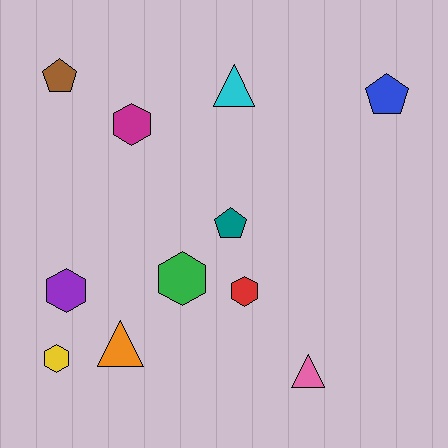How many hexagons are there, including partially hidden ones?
There are 5 hexagons.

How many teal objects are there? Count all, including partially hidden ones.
There is 1 teal object.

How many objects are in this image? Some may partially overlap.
There are 11 objects.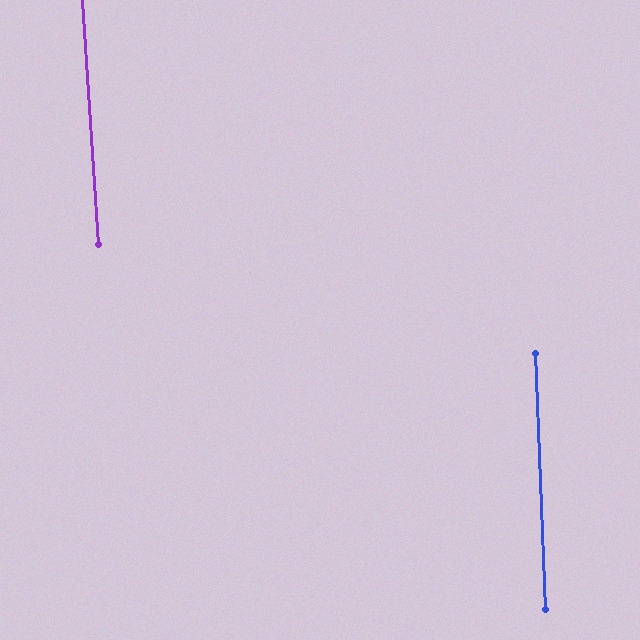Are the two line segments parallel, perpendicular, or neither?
Parallel — their directions differ by only 1.5°.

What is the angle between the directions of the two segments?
Approximately 1 degree.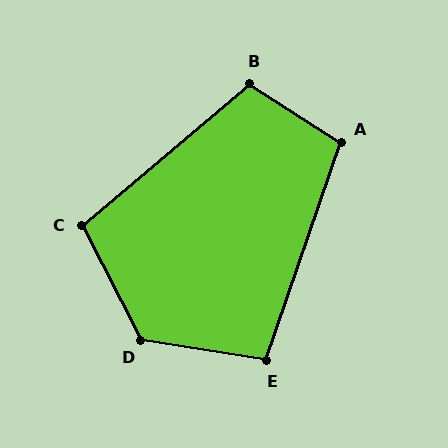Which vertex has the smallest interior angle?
E, at approximately 100 degrees.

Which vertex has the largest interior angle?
D, at approximately 127 degrees.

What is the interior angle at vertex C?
Approximately 103 degrees (obtuse).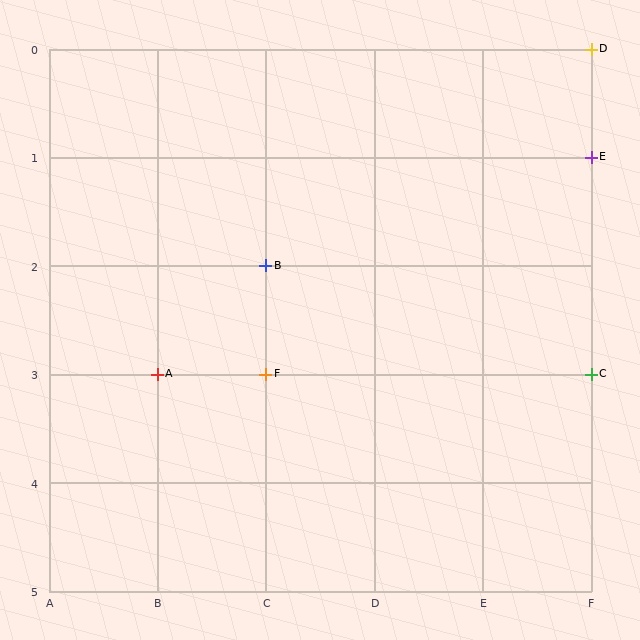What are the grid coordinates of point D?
Point D is at grid coordinates (F, 0).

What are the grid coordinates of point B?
Point B is at grid coordinates (C, 2).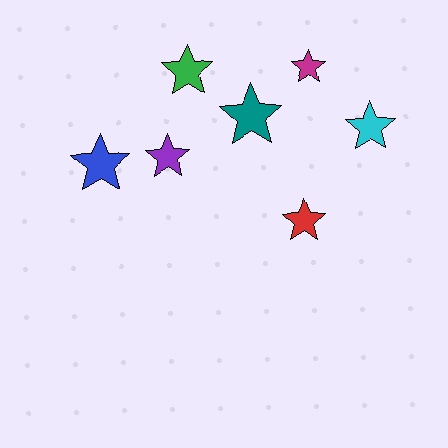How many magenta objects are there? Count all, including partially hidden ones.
There is 1 magenta object.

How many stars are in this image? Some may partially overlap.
There are 7 stars.